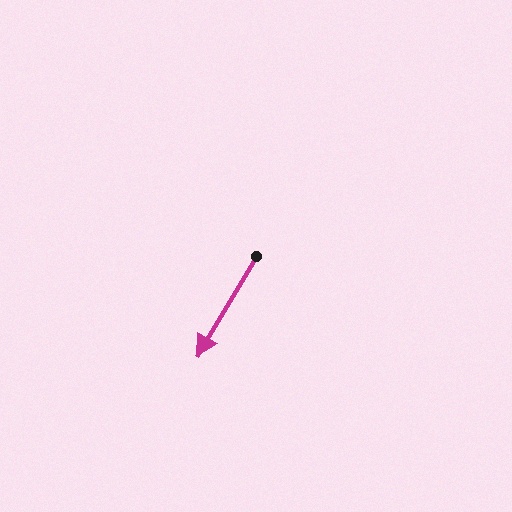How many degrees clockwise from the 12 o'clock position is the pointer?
Approximately 211 degrees.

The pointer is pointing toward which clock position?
Roughly 7 o'clock.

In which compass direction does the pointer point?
Southwest.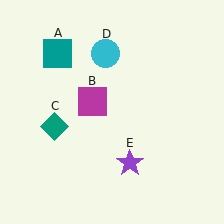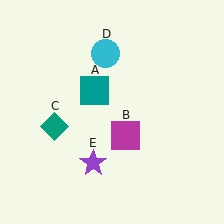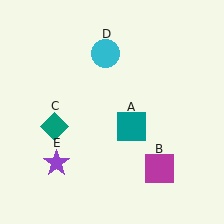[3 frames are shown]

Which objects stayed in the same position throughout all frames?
Teal diamond (object C) and cyan circle (object D) remained stationary.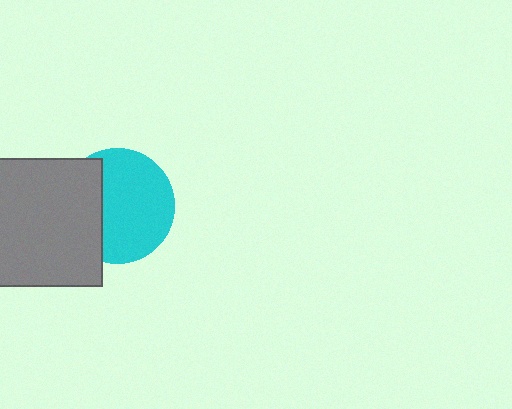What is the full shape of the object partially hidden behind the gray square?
The partially hidden object is a cyan circle.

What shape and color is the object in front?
The object in front is a gray square.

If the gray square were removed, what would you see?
You would see the complete cyan circle.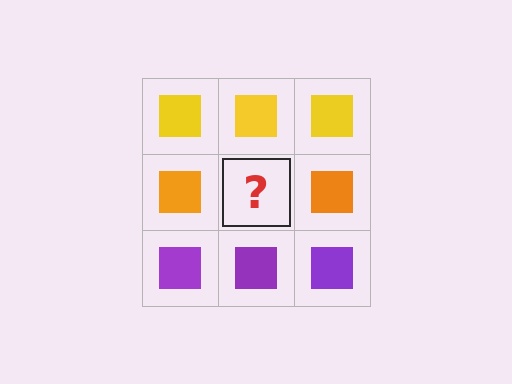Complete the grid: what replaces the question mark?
The question mark should be replaced with an orange square.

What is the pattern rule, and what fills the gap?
The rule is that each row has a consistent color. The gap should be filled with an orange square.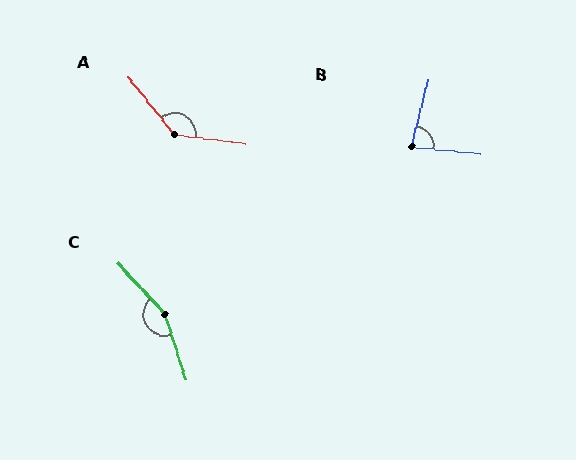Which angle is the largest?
C, at approximately 155 degrees.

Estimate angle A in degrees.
Approximately 136 degrees.